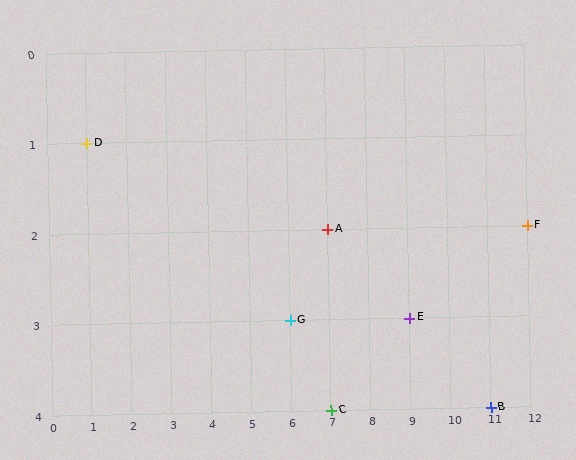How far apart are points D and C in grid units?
Points D and C are 6 columns and 3 rows apart (about 6.7 grid units diagonally).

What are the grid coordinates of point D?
Point D is at grid coordinates (1, 1).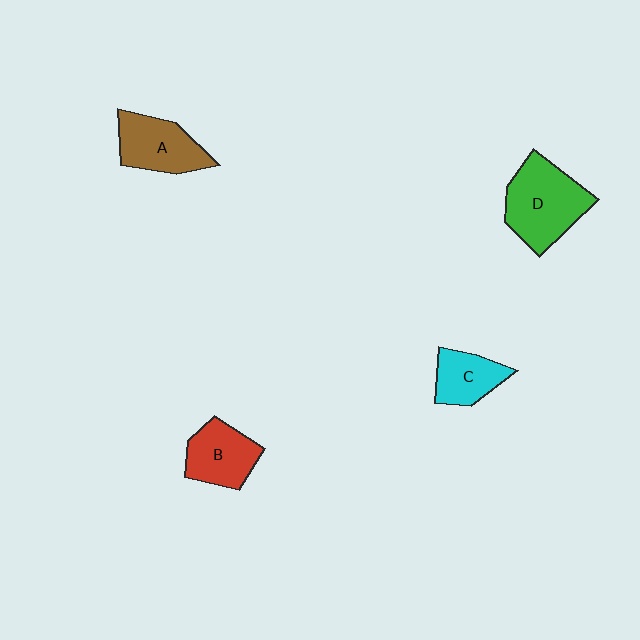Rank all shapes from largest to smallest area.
From largest to smallest: D (green), A (brown), B (red), C (cyan).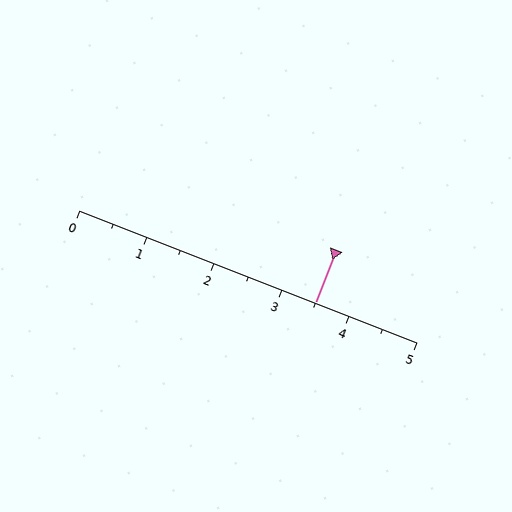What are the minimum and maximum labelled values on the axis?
The axis runs from 0 to 5.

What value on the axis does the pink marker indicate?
The marker indicates approximately 3.5.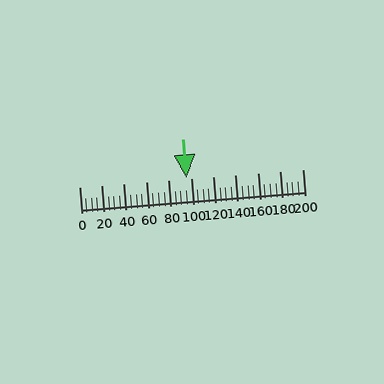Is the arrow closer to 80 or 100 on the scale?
The arrow is closer to 100.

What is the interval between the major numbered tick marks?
The major tick marks are spaced 20 units apart.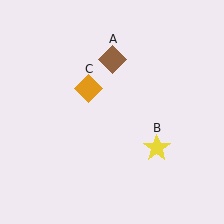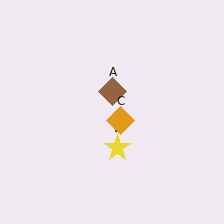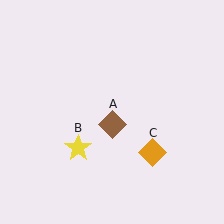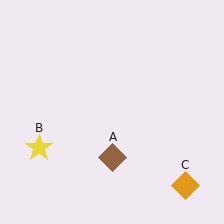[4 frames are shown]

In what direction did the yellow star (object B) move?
The yellow star (object B) moved left.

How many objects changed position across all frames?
3 objects changed position: brown diamond (object A), yellow star (object B), orange diamond (object C).